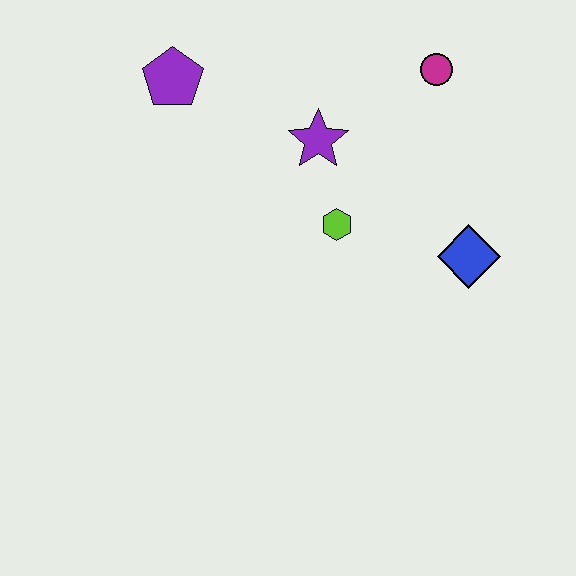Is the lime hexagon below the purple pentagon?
Yes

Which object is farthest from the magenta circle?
The purple pentagon is farthest from the magenta circle.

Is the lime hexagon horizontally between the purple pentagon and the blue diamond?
Yes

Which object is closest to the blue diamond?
The lime hexagon is closest to the blue diamond.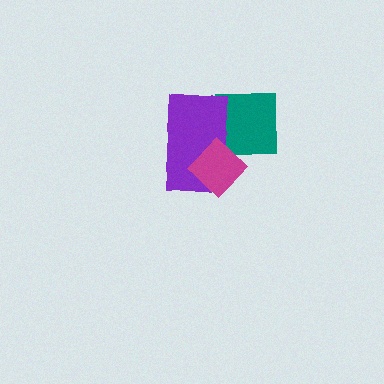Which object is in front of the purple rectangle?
The magenta diamond is in front of the purple rectangle.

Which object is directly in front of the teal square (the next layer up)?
The purple rectangle is directly in front of the teal square.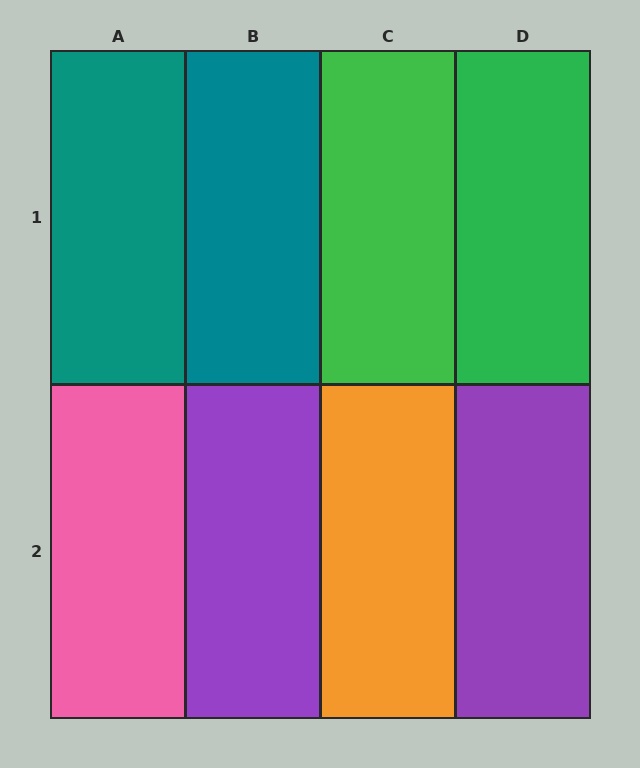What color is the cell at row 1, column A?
Teal.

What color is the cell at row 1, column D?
Green.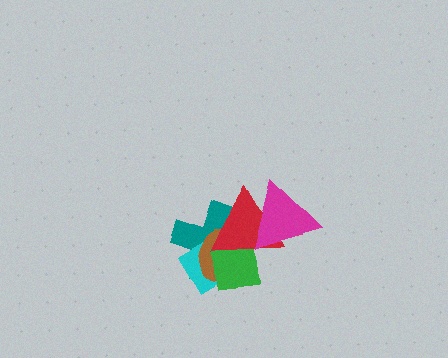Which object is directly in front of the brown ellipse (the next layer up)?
The green square is directly in front of the brown ellipse.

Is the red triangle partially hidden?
Yes, it is partially covered by another shape.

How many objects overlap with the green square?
4 objects overlap with the green square.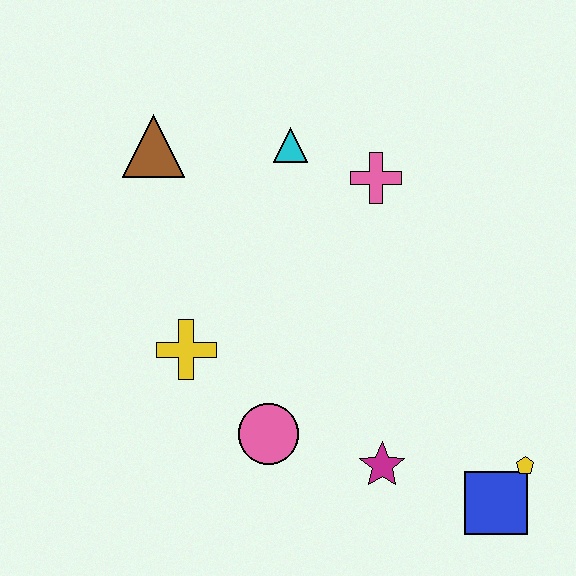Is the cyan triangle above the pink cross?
Yes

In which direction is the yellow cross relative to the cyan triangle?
The yellow cross is below the cyan triangle.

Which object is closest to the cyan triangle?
The pink cross is closest to the cyan triangle.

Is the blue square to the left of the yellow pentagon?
Yes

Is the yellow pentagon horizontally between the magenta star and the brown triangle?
No